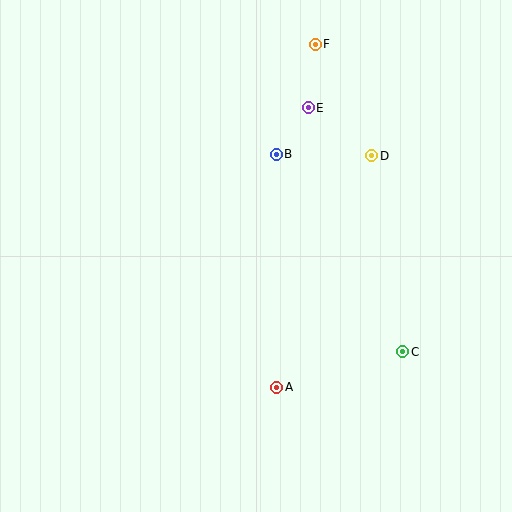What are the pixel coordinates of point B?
Point B is at (276, 154).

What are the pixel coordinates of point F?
Point F is at (315, 44).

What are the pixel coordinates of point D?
Point D is at (372, 156).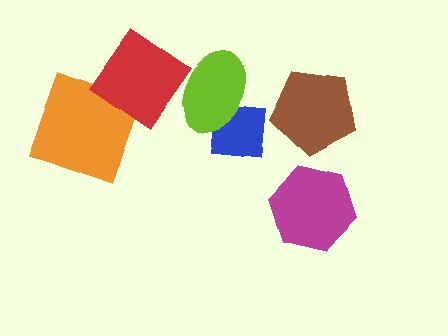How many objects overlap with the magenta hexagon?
0 objects overlap with the magenta hexagon.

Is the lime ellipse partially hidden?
No, no other shape covers it.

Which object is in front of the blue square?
The lime ellipse is in front of the blue square.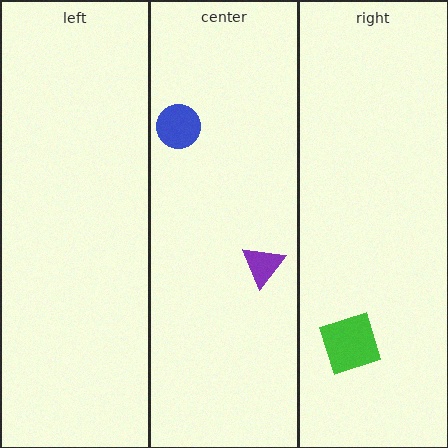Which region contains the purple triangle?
The center region.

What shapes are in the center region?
The purple triangle, the blue circle.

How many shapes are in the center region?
2.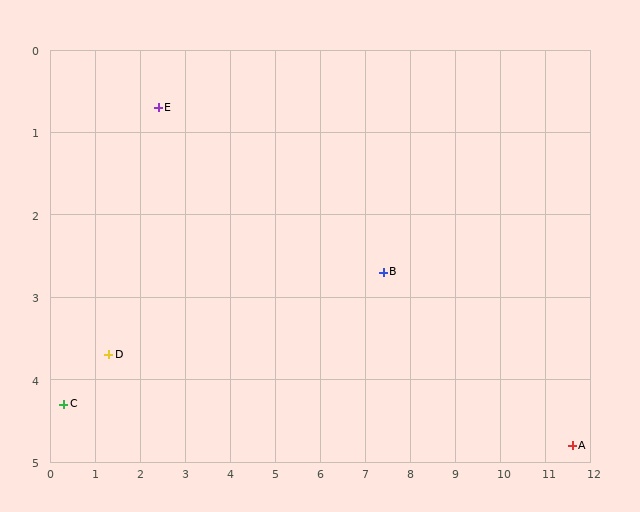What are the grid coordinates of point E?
Point E is at approximately (2.4, 0.7).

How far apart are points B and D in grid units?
Points B and D are about 6.2 grid units apart.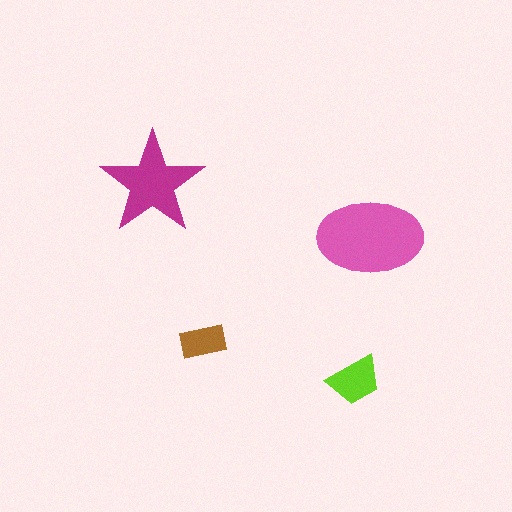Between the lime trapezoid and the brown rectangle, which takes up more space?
The lime trapezoid.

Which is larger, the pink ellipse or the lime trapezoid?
The pink ellipse.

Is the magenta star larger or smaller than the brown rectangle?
Larger.